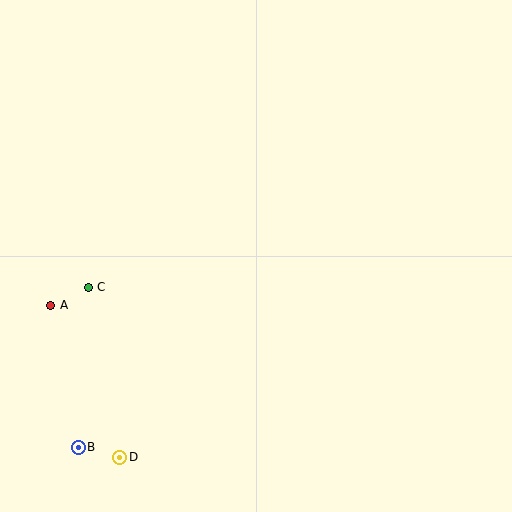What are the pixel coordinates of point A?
Point A is at (51, 305).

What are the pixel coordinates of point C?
Point C is at (88, 287).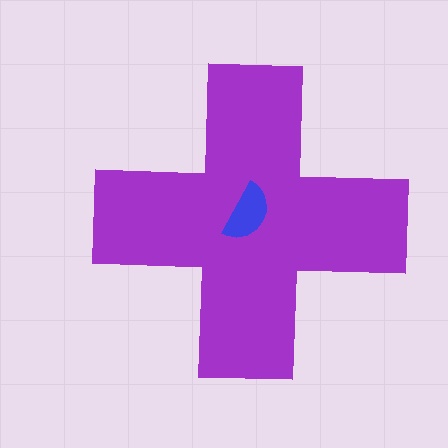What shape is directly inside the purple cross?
The blue semicircle.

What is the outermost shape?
The purple cross.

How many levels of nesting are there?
2.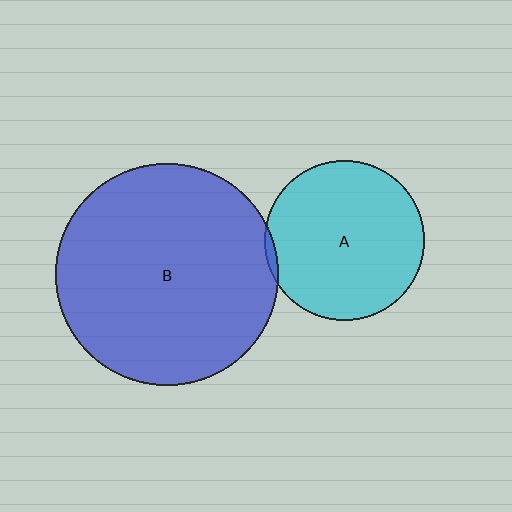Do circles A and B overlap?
Yes.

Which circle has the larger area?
Circle B (blue).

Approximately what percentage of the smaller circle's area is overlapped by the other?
Approximately 5%.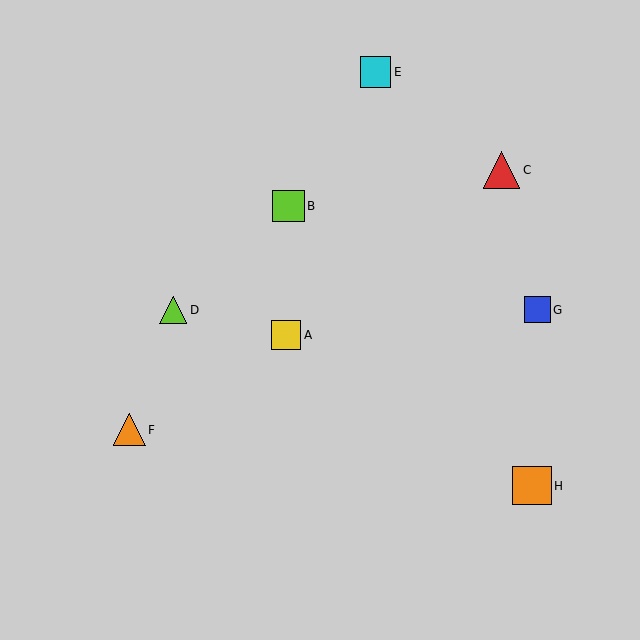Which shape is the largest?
The orange square (labeled H) is the largest.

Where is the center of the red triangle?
The center of the red triangle is at (501, 170).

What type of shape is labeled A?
Shape A is a yellow square.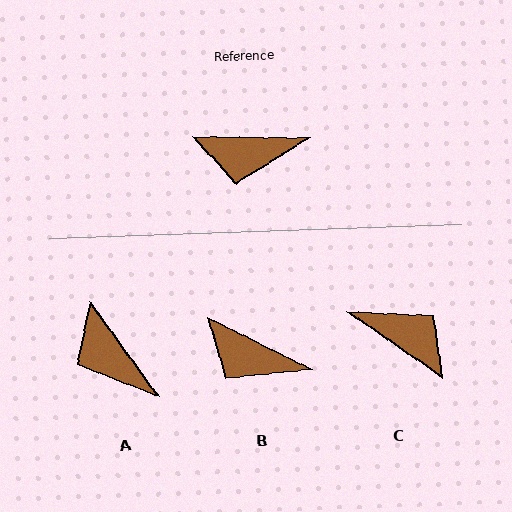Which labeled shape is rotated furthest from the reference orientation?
C, about 146 degrees away.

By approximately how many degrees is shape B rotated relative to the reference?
Approximately 26 degrees clockwise.